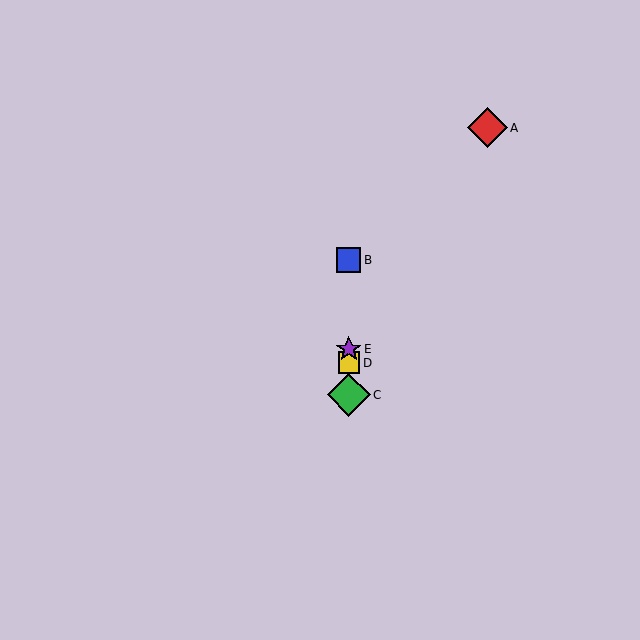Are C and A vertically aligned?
No, C is at x≈349 and A is at x≈487.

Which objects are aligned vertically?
Objects B, C, D, E are aligned vertically.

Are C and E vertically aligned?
Yes, both are at x≈349.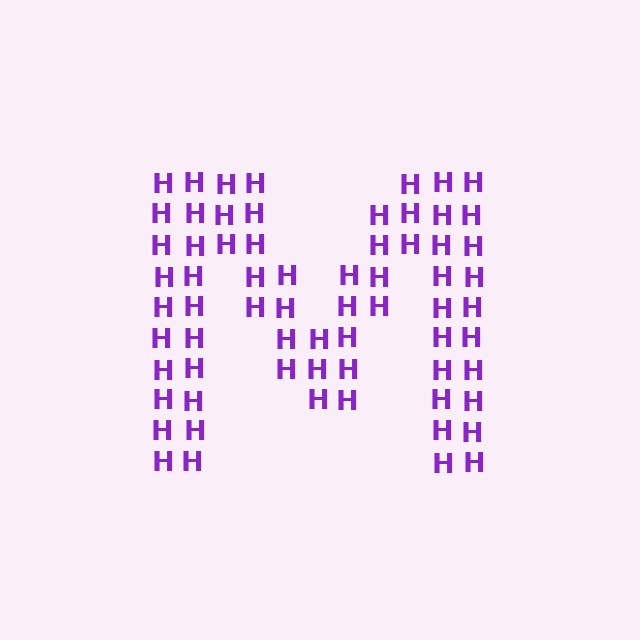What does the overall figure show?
The overall figure shows the letter M.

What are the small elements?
The small elements are letter H's.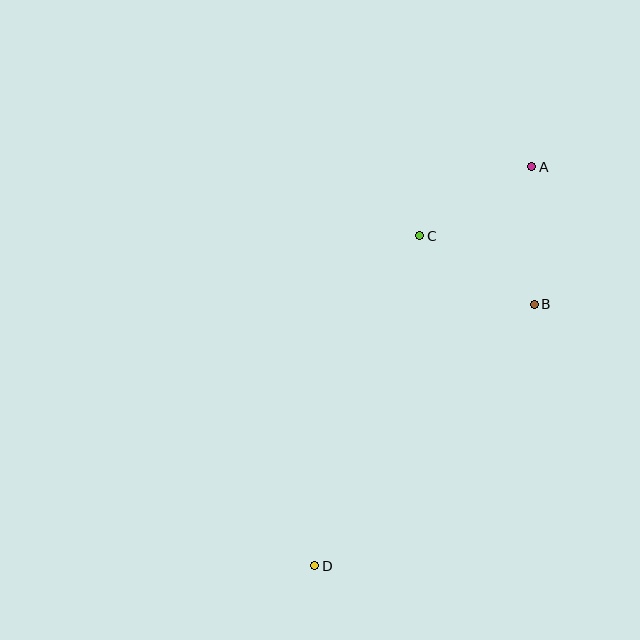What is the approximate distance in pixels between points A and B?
The distance between A and B is approximately 138 pixels.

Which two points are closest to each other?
Points A and C are closest to each other.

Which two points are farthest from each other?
Points A and D are farthest from each other.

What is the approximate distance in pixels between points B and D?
The distance between B and D is approximately 341 pixels.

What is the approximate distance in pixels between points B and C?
The distance between B and C is approximately 133 pixels.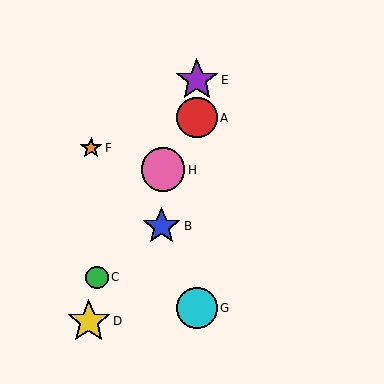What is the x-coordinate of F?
Object F is at x≈91.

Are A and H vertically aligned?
No, A is at x≈197 and H is at x≈163.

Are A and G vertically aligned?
Yes, both are at x≈197.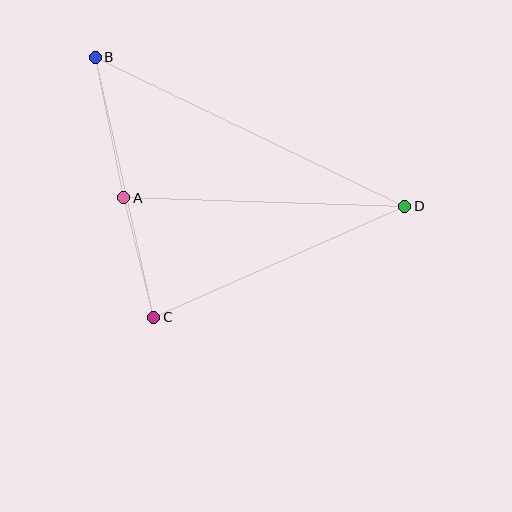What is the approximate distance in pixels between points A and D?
The distance between A and D is approximately 281 pixels.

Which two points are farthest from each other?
Points B and D are farthest from each other.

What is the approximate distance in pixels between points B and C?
The distance between B and C is approximately 266 pixels.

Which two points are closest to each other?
Points A and C are closest to each other.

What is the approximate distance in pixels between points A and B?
The distance between A and B is approximately 143 pixels.